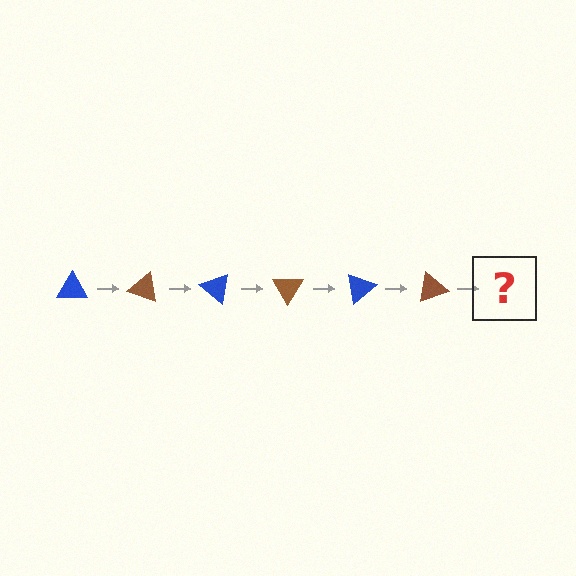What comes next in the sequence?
The next element should be a blue triangle, rotated 120 degrees from the start.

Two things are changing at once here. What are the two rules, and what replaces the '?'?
The two rules are that it rotates 20 degrees each step and the color cycles through blue and brown. The '?' should be a blue triangle, rotated 120 degrees from the start.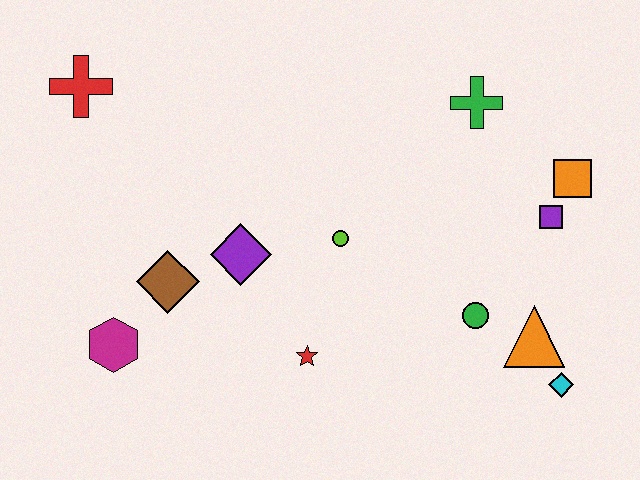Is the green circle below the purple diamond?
Yes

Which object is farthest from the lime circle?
The red cross is farthest from the lime circle.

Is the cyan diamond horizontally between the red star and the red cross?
No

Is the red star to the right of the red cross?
Yes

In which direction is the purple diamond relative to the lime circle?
The purple diamond is to the left of the lime circle.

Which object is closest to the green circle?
The orange triangle is closest to the green circle.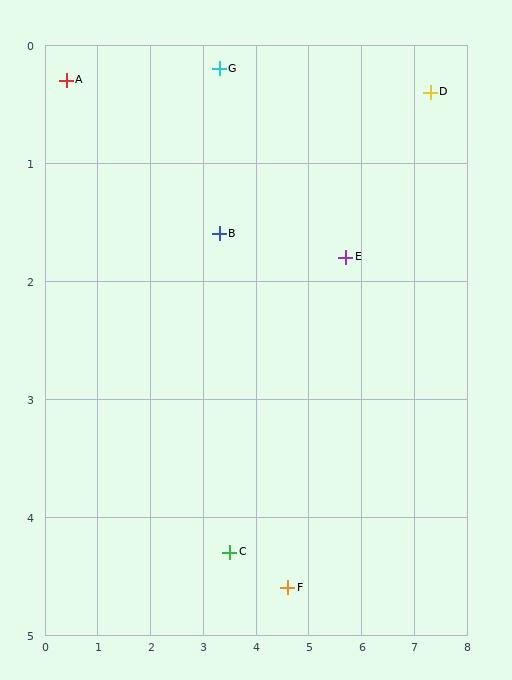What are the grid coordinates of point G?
Point G is at approximately (3.3, 0.2).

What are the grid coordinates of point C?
Point C is at approximately (3.5, 4.3).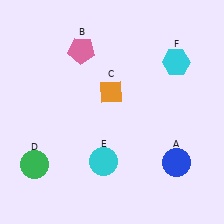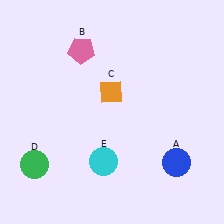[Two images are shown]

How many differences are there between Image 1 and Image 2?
There is 1 difference between the two images.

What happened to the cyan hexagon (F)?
The cyan hexagon (F) was removed in Image 2. It was in the top-right area of Image 1.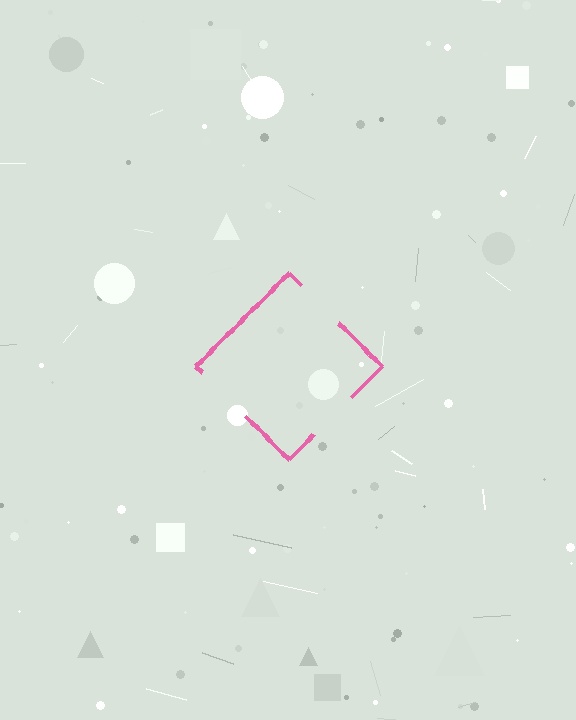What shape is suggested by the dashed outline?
The dashed outline suggests a diamond.